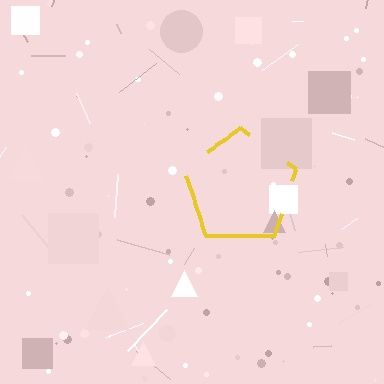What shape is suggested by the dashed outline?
The dashed outline suggests a pentagon.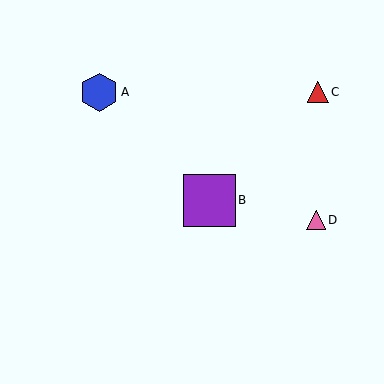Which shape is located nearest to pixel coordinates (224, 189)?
The purple square (labeled B) at (209, 200) is nearest to that location.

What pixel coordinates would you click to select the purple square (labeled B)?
Click at (209, 200) to select the purple square B.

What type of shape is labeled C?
Shape C is a red triangle.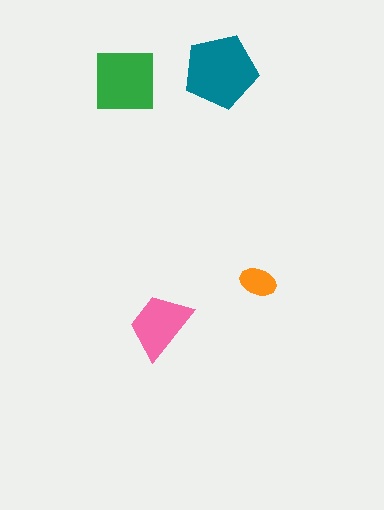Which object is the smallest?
The orange ellipse.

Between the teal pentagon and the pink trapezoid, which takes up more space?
The teal pentagon.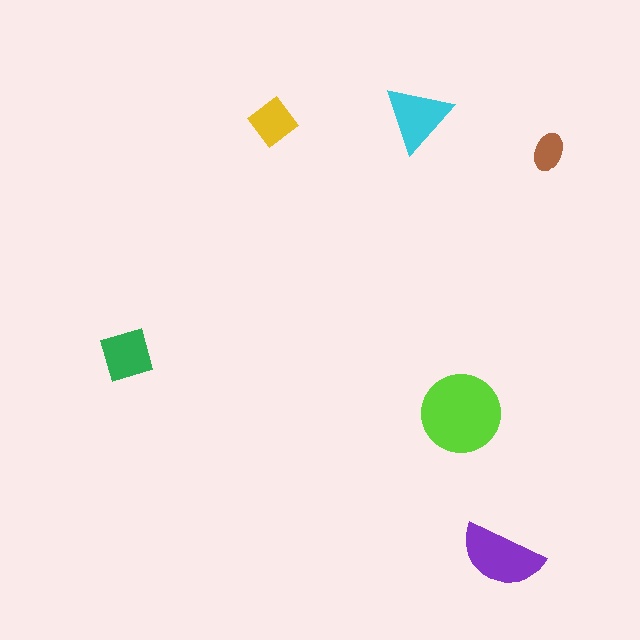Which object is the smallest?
The brown ellipse.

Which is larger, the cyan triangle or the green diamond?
The cyan triangle.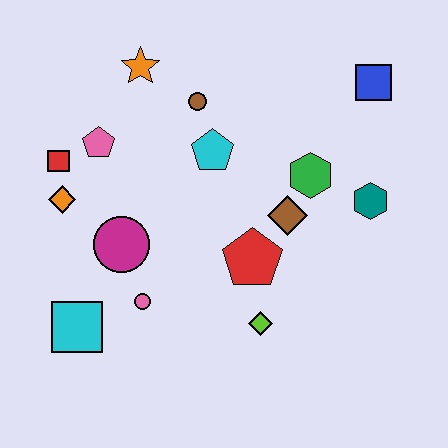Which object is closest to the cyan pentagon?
The brown circle is closest to the cyan pentagon.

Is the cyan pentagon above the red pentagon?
Yes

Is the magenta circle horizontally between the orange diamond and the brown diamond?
Yes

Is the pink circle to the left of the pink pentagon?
No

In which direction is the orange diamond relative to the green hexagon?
The orange diamond is to the left of the green hexagon.